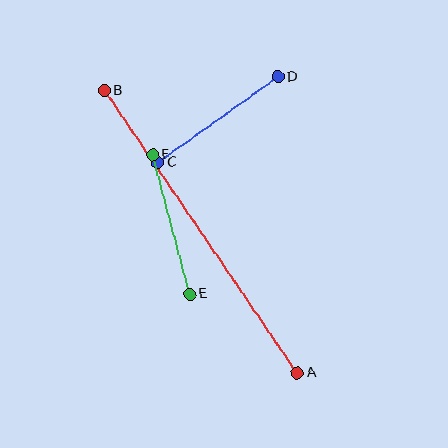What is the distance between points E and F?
The distance is approximately 144 pixels.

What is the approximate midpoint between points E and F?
The midpoint is at approximately (171, 224) pixels.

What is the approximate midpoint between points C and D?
The midpoint is at approximately (218, 120) pixels.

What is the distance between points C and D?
The distance is approximately 148 pixels.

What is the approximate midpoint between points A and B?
The midpoint is at approximately (201, 232) pixels.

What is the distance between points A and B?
The distance is approximately 342 pixels.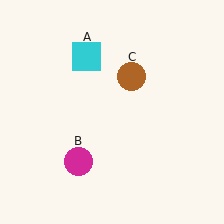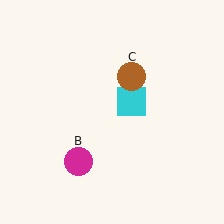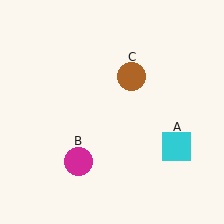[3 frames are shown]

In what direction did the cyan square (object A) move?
The cyan square (object A) moved down and to the right.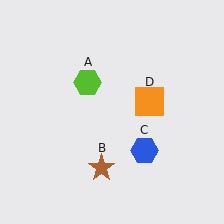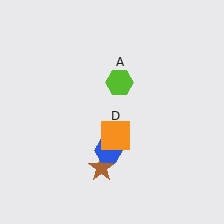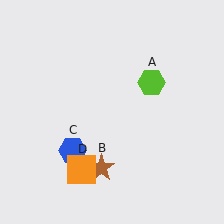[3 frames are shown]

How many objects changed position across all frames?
3 objects changed position: lime hexagon (object A), blue hexagon (object C), orange square (object D).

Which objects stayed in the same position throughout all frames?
Brown star (object B) remained stationary.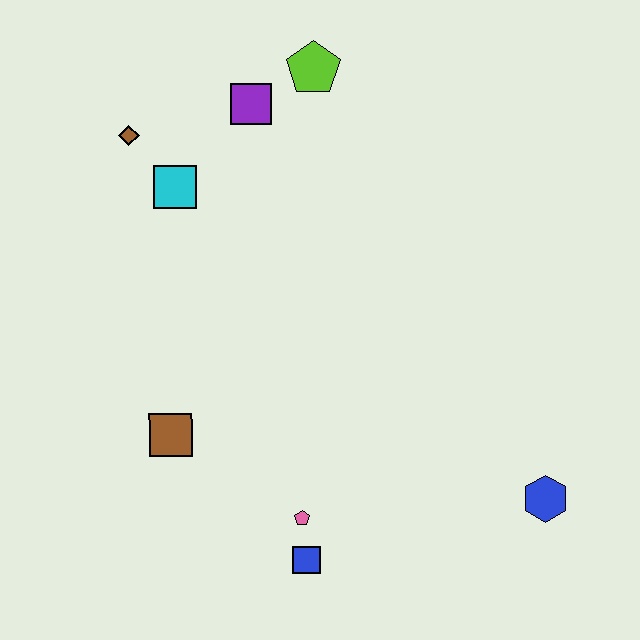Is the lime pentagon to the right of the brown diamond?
Yes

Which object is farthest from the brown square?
The lime pentagon is farthest from the brown square.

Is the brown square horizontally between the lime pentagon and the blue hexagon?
No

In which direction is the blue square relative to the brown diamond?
The blue square is below the brown diamond.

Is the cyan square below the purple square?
Yes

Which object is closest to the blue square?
The pink pentagon is closest to the blue square.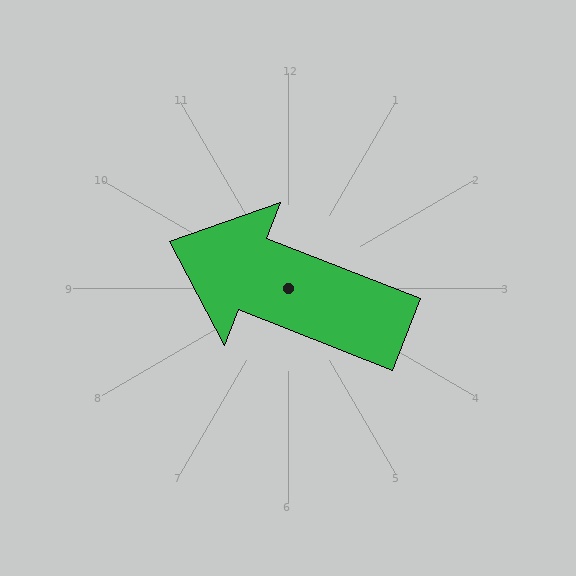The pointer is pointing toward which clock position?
Roughly 10 o'clock.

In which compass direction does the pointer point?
West.